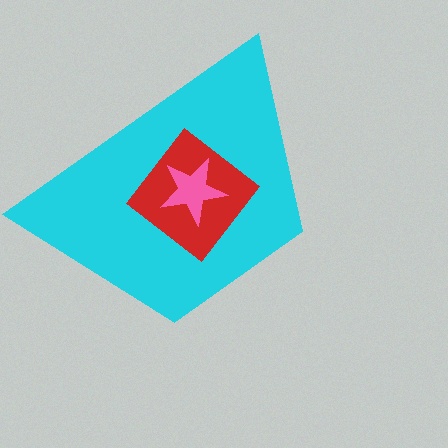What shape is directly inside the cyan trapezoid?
The red diamond.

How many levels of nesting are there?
3.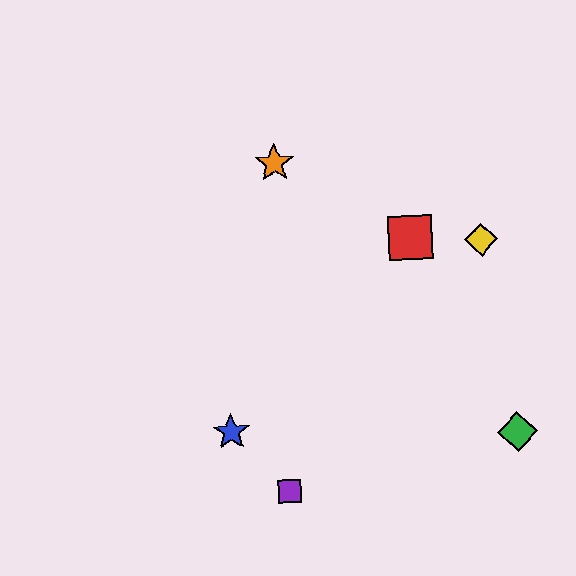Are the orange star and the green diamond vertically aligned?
No, the orange star is at x≈274 and the green diamond is at x≈518.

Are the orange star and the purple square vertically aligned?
Yes, both are at x≈274.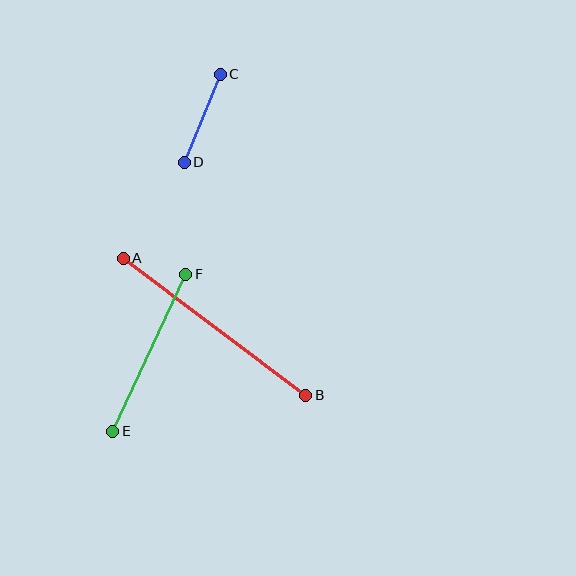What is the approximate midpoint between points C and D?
The midpoint is at approximately (202, 118) pixels.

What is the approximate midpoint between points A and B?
The midpoint is at approximately (214, 327) pixels.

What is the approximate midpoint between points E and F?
The midpoint is at approximately (149, 353) pixels.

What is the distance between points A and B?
The distance is approximately 228 pixels.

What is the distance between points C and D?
The distance is approximately 95 pixels.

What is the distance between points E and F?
The distance is approximately 173 pixels.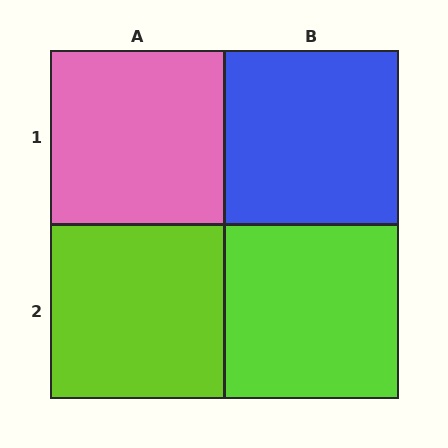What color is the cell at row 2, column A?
Lime.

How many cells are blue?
1 cell is blue.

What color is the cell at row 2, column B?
Lime.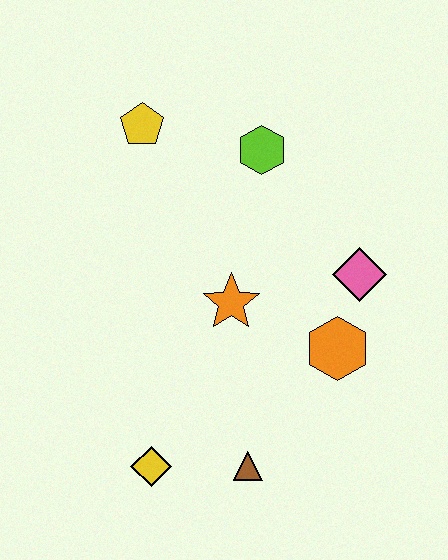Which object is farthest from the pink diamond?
The yellow diamond is farthest from the pink diamond.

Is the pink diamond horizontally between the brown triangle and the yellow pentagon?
No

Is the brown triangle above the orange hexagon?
No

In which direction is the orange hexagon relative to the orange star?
The orange hexagon is to the right of the orange star.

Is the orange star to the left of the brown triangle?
Yes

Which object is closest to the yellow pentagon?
The lime hexagon is closest to the yellow pentagon.